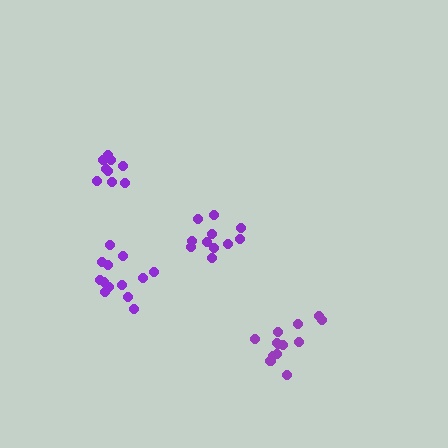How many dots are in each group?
Group 1: 11 dots, Group 2: 9 dots, Group 3: 13 dots, Group 4: 13 dots (46 total).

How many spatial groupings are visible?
There are 4 spatial groupings.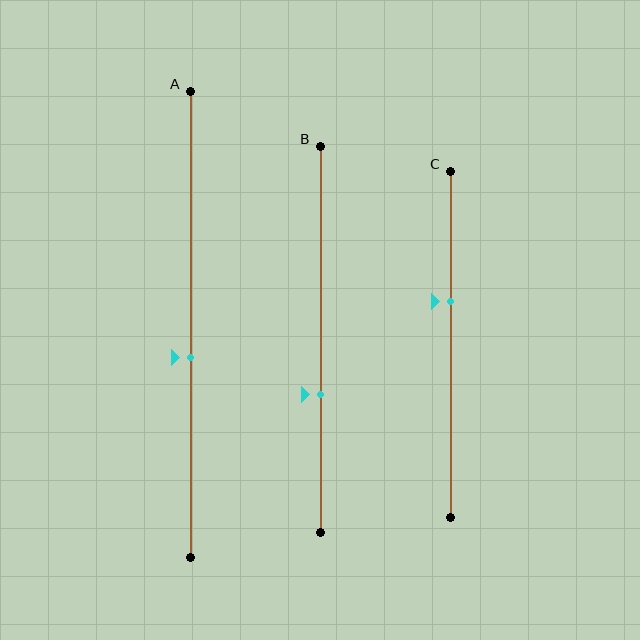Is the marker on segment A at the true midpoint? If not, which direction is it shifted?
No, the marker on segment A is shifted downward by about 7% of the segment length.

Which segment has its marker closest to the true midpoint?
Segment A has its marker closest to the true midpoint.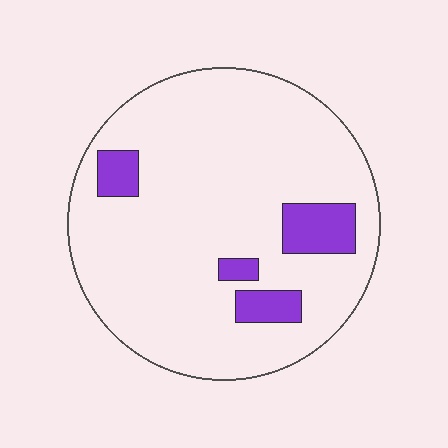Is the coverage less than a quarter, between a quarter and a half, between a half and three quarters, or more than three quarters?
Less than a quarter.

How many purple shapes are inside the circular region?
4.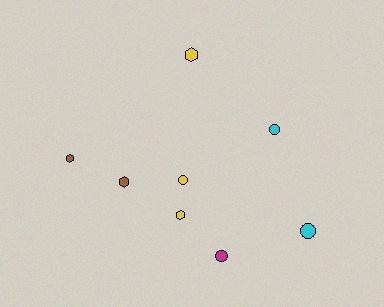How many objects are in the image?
There are 8 objects.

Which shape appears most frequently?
Hexagon, with 4 objects.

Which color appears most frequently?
Yellow, with 3 objects.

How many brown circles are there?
There are no brown circles.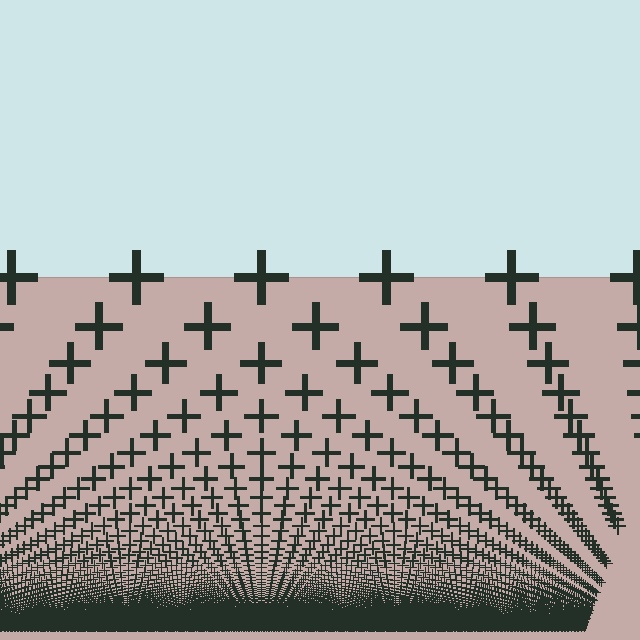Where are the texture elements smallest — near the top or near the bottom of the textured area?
Near the bottom.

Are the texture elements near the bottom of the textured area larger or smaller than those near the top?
Smaller. The gradient is inverted — elements near the bottom are smaller and denser.